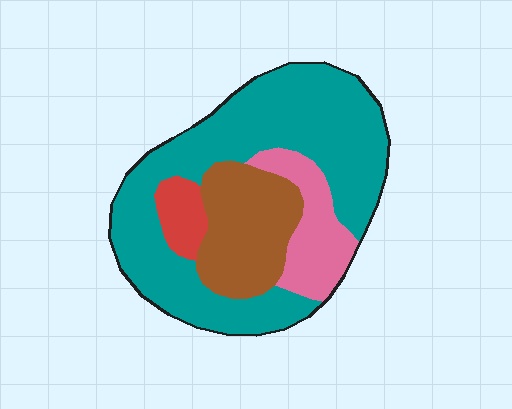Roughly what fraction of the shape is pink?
Pink covers 14% of the shape.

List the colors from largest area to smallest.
From largest to smallest: teal, brown, pink, red.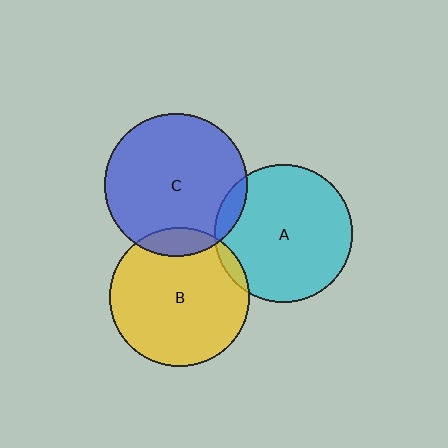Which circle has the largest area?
Circle C (blue).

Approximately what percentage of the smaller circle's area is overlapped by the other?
Approximately 5%.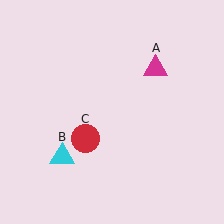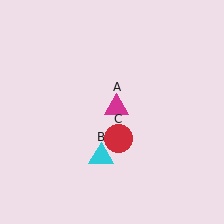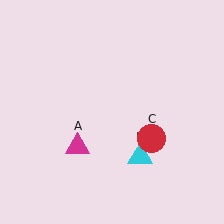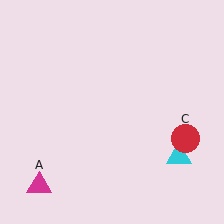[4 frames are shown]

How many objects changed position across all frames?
3 objects changed position: magenta triangle (object A), cyan triangle (object B), red circle (object C).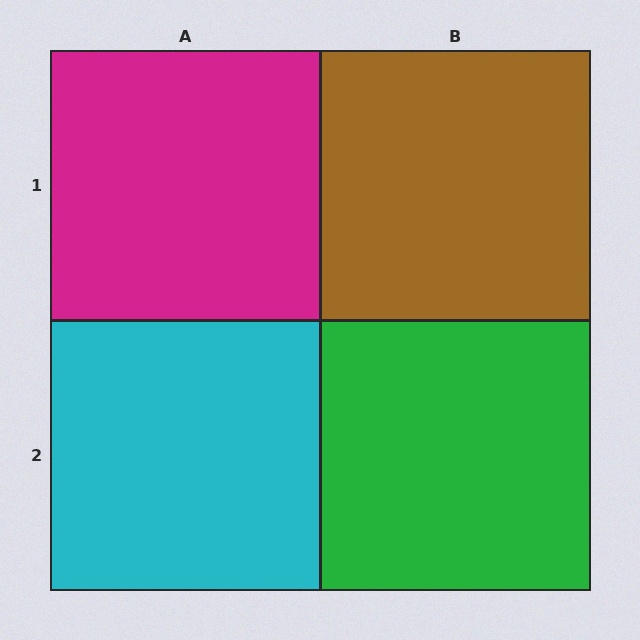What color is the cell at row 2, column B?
Green.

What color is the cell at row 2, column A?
Cyan.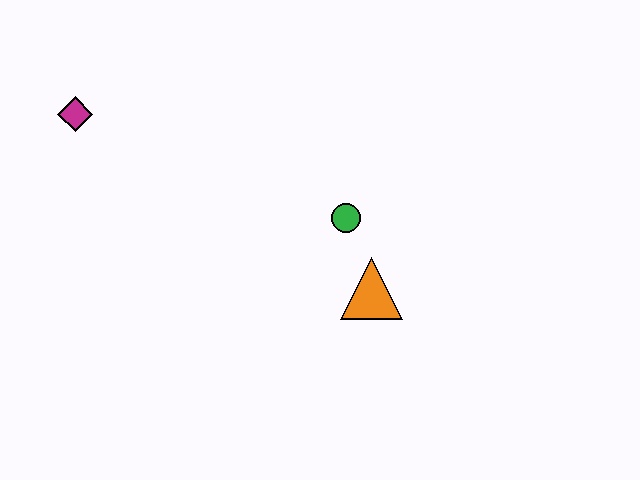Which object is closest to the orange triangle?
The green circle is closest to the orange triangle.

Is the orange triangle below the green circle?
Yes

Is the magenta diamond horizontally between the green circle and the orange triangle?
No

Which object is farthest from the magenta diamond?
The orange triangle is farthest from the magenta diamond.